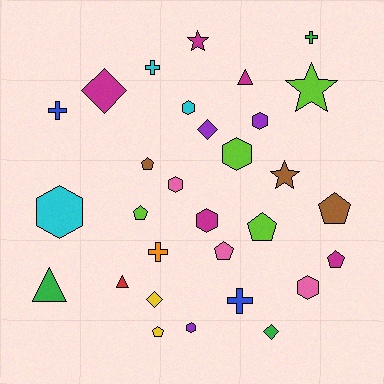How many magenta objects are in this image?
There are 5 magenta objects.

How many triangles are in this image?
There are 3 triangles.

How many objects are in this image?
There are 30 objects.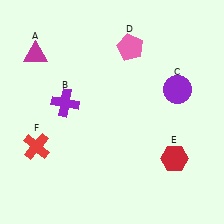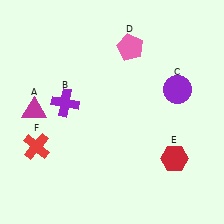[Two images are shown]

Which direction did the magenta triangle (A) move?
The magenta triangle (A) moved down.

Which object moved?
The magenta triangle (A) moved down.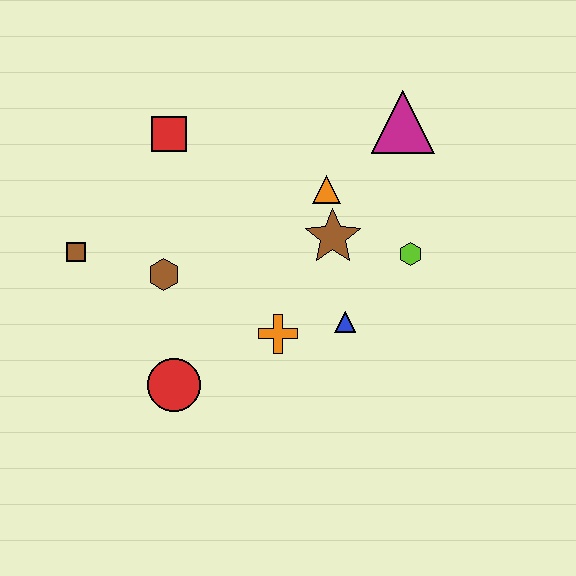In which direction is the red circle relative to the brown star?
The red circle is to the left of the brown star.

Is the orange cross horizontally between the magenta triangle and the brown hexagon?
Yes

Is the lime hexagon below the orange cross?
No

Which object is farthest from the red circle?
The magenta triangle is farthest from the red circle.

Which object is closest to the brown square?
The brown hexagon is closest to the brown square.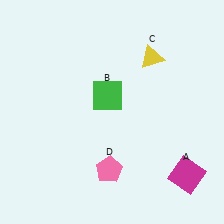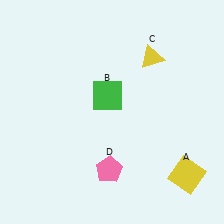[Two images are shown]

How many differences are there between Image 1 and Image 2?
There is 1 difference between the two images.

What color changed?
The square (A) changed from magenta in Image 1 to yellow in Image 2.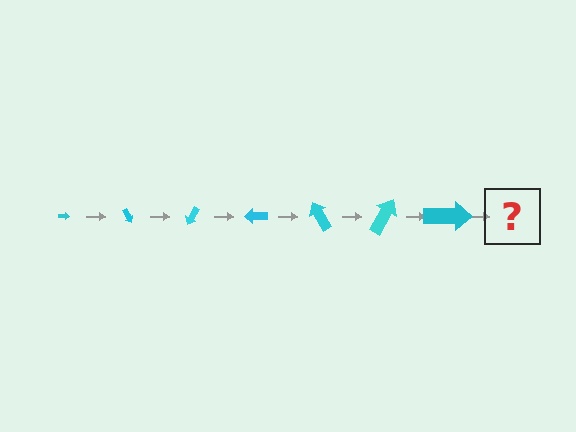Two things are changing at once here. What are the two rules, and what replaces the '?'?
The two rules are that the arrow grows larger each step and it rotates 60 degrees each step. The '?' should be an arrow, larger than the previous one and rotated 420 degrees from the start.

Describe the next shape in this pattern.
It should be an arrow, larger than the previous one and rotated 420 degrees from the start.